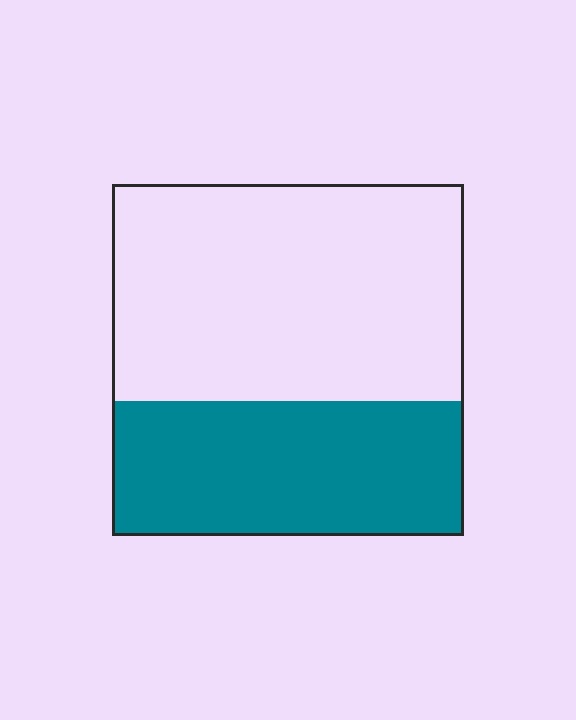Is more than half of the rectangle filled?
No.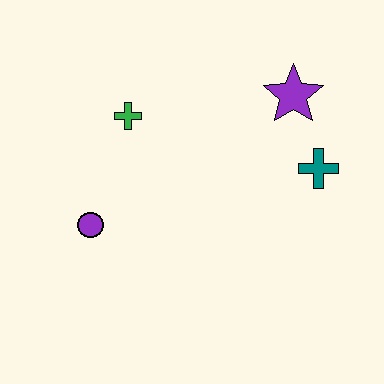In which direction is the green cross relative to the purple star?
The green cross is to the left of the purple star.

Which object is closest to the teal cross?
The purple star is closest to the teal cross.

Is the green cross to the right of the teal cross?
No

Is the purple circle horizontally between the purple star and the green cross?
No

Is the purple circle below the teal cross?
Yes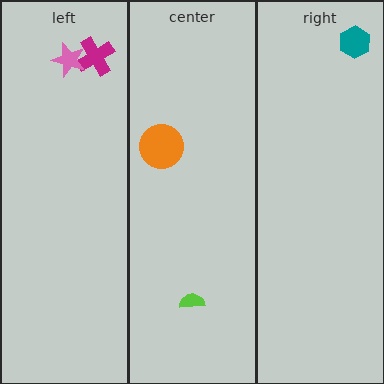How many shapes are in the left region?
2.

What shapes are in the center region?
The orange circle, the lime semicircle.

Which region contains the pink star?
The left region.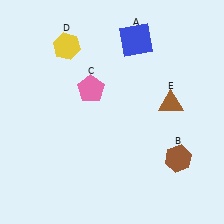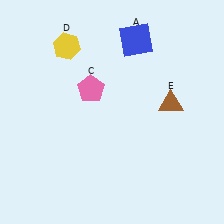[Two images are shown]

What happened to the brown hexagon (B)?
The brown hexagon (B) was removed in Image 2. It was in the bottom-right area of Image 1.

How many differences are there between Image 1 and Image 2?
There is 1 difference between the two images.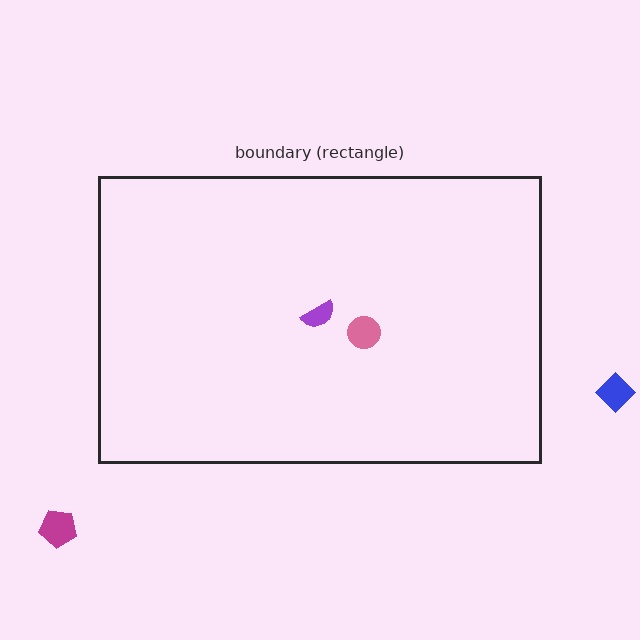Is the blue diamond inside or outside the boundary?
Outside.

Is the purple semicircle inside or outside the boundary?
Inside.